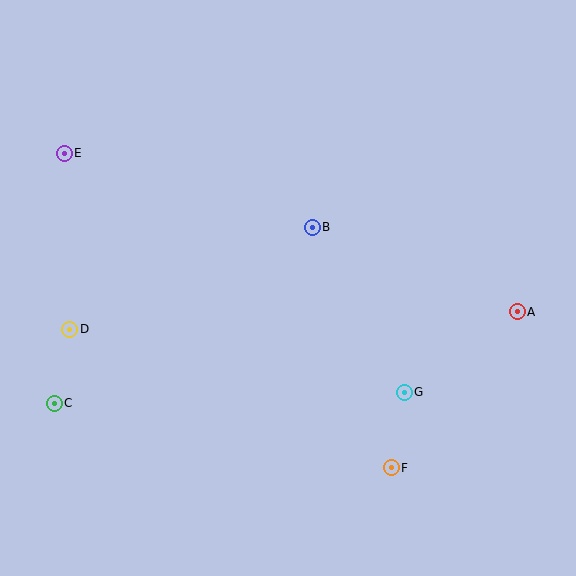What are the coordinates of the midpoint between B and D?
The midpoint between B and D is at (191, 278).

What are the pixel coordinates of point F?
Point F is at (391, 468).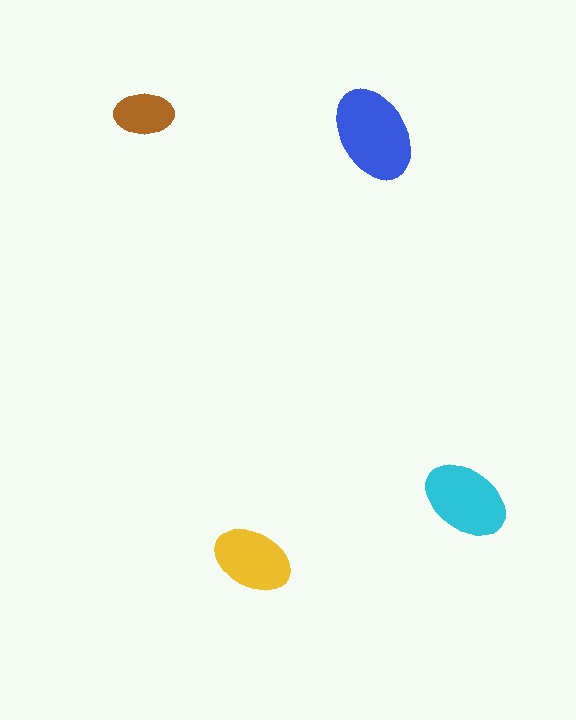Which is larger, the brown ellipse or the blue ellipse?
The blue one.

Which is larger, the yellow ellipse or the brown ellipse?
The yellow one.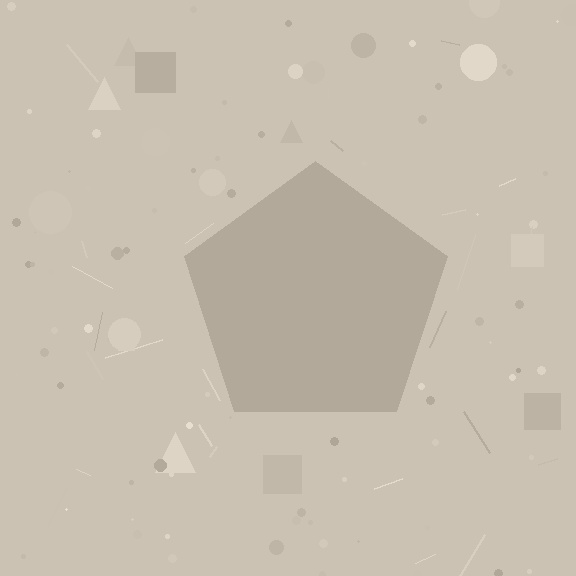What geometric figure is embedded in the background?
A pentagon is embedded in the background.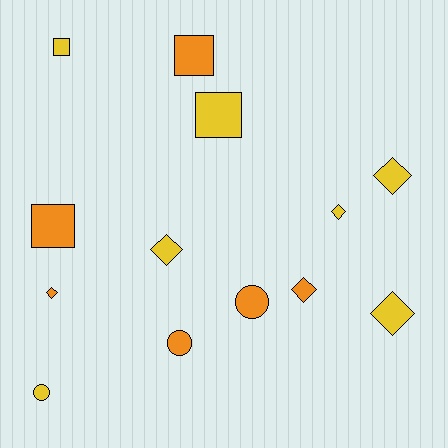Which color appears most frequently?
Yellow, with 7 objects.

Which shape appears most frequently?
Diamond, with 6 objects.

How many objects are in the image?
There are 13 objects.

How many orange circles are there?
There are 2 orange circles.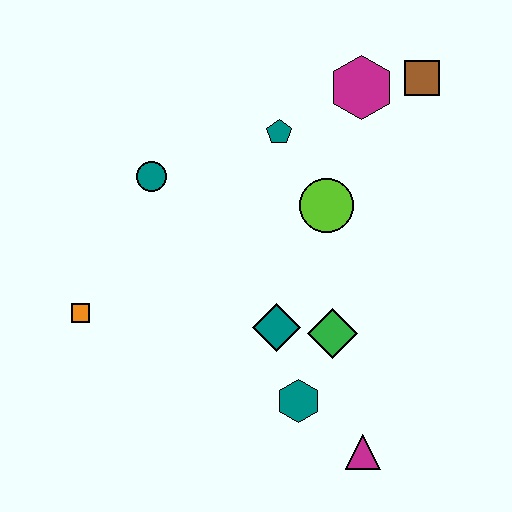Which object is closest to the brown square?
The magenta hexagon is closest to the brown square.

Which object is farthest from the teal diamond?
The brown square is farthest from the teal diamond.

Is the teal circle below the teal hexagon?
No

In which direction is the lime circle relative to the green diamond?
The lime circle is above the green diamond.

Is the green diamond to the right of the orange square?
Yes